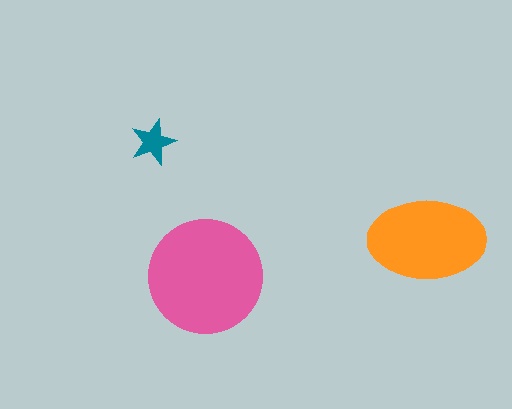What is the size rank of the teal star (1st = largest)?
3rd.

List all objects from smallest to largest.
The teal star, the orange ellipse, the pink circle.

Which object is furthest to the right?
The orange ellipse is rightmost.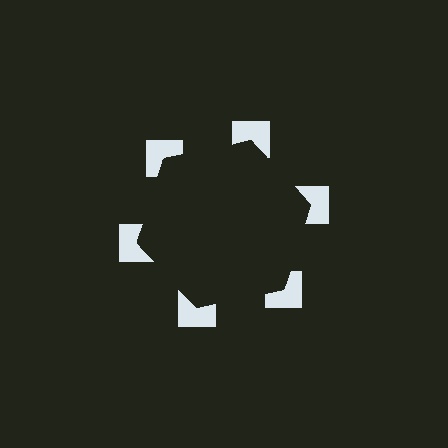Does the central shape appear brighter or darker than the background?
It typically appears slightly darker than the background, even though no actual brightness change is drawn.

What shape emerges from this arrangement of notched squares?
An illusory hexagon — its edges are inferred from the aligned wedge cuts in the notched squares, not physically drawn.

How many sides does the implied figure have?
6 sides.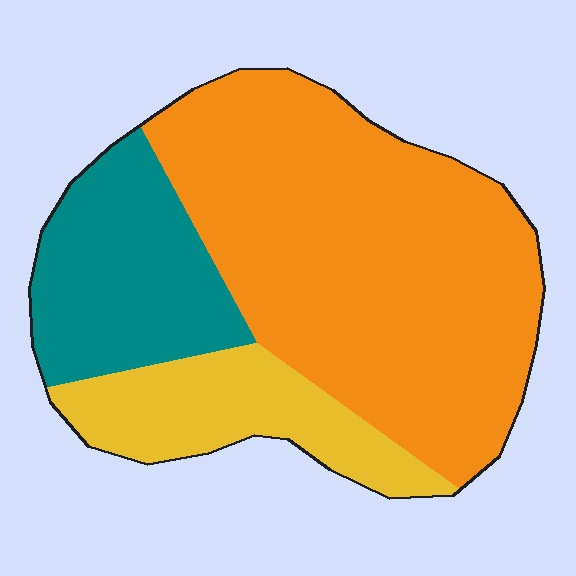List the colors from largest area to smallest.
From largest to smallest: orange, teal, yellow.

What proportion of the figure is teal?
Teal takes up about one fifth (1/5) of the figure.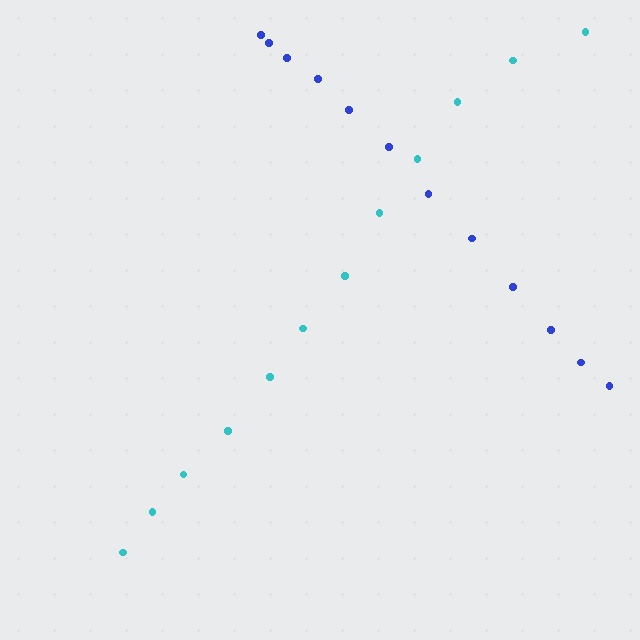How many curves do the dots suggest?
There are 2 distinct paths.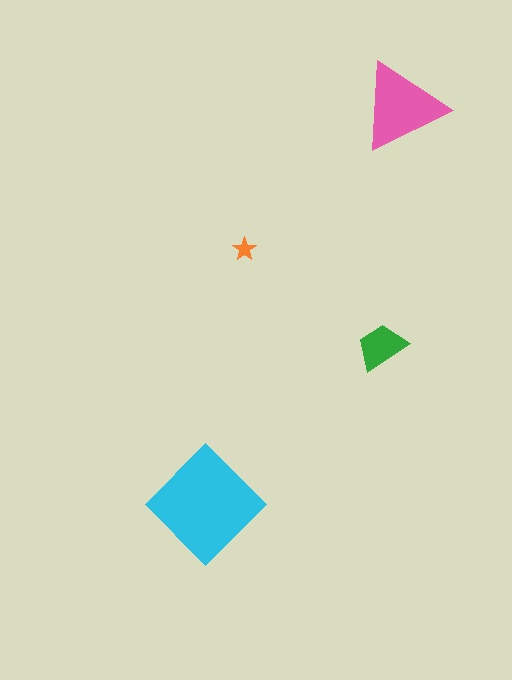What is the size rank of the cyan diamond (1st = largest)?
1st.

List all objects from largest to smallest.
The cyan diamond, the pink triangle, the green trapezoid, the orange star.